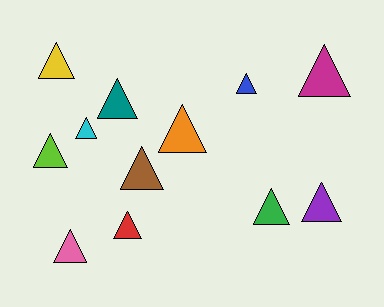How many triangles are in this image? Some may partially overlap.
There are 12 triangles.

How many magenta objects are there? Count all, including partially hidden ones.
There is 1 magenta object.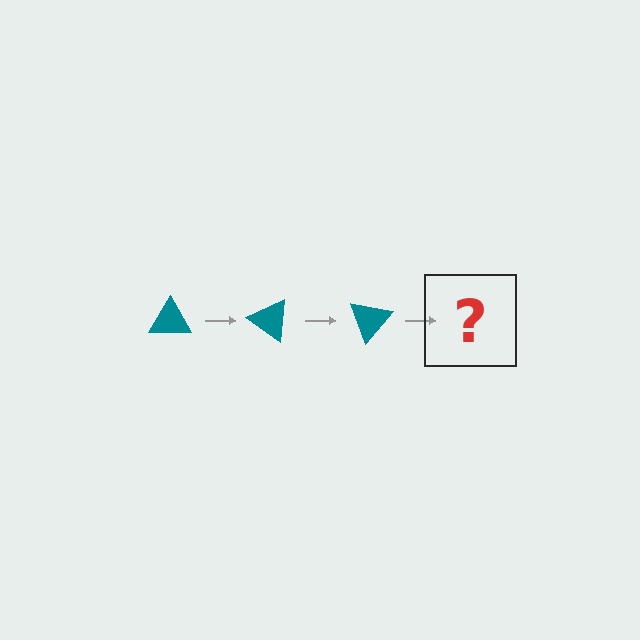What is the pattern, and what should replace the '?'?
The pattern is that the triangle rotates 35 degrees each step. The '?' should be a teal triangle rotated 105 degrees.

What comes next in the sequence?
The next element should be a teal triangle rotated 105 degrees.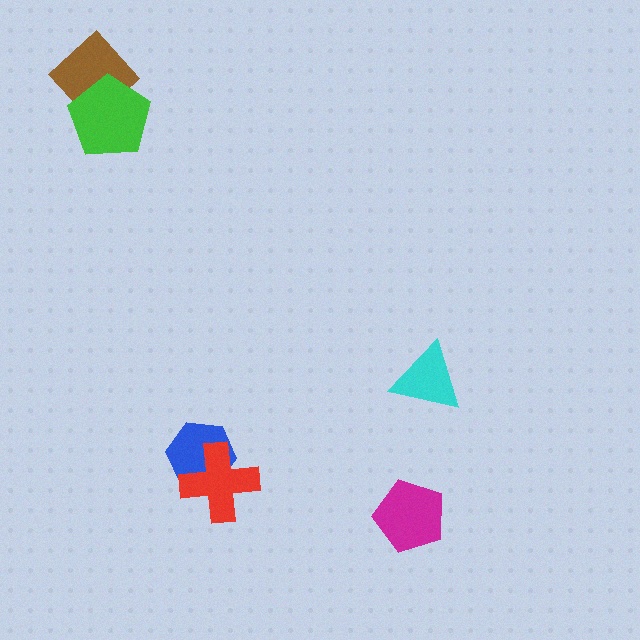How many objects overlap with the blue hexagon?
1 object overlaps with the blue hexagon.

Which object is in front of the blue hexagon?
The red cross is in front of the blue hexagon.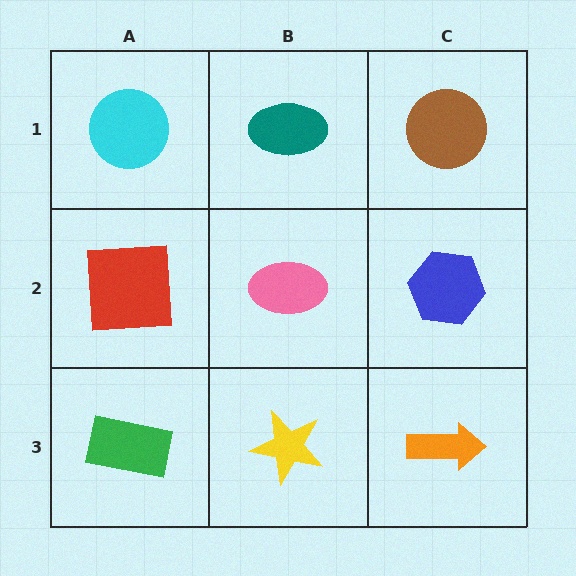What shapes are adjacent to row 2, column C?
A brown circle (row 1, column C), an orange arrow (row 3, column C), a pink ellipse (row 2, column B).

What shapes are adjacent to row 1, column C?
A blue hexagon (row 2, column C), a teal ellipse (row 1, column B).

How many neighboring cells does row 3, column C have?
2.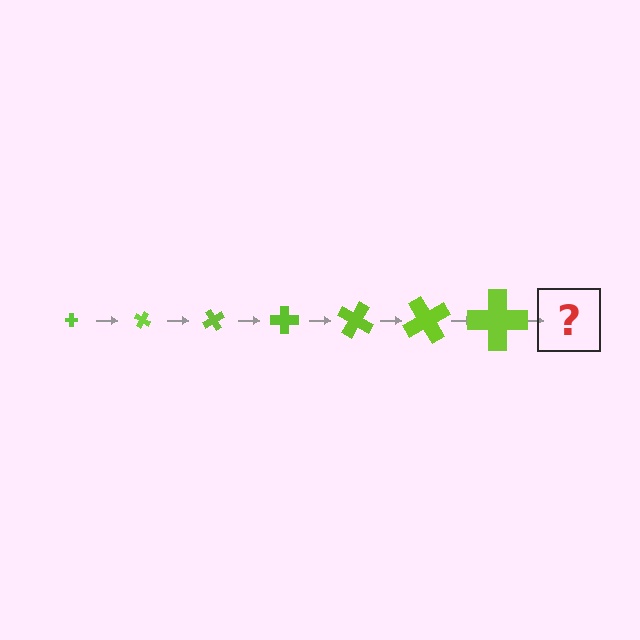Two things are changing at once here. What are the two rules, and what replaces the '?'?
The two rules are that the cross grows larger each step and it rotates 30 degrees each step. The '?' should be a cross, larger than the previous one and rotated 210 degrees from the start.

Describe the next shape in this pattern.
It should be a cross, larger than the previous one and rotated 210 degrees from the start.